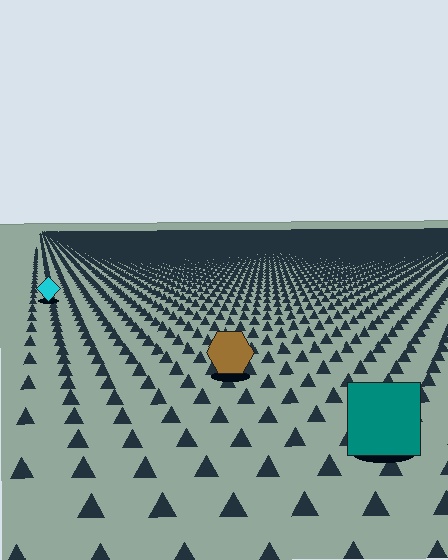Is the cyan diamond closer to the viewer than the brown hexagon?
No. The brown hexagon is closer — you can tell from the texture gradient: the ground texture is coarser near it.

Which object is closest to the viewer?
The teal square is closest. The texture marks near it are larger and more spread out.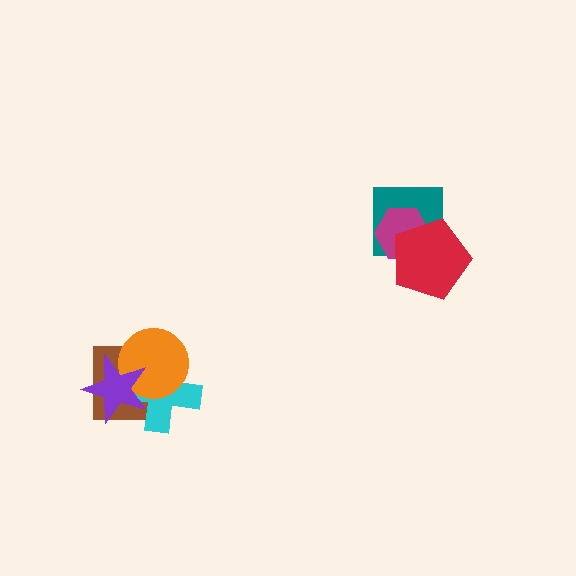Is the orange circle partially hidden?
Yes, it is partially covered by another shape.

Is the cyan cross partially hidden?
Yes, it is partially covered by another shape.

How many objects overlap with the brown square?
3 objects overlap with the brown square.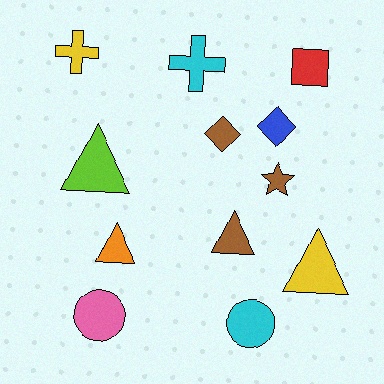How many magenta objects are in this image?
There are no magenta objects.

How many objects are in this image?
There are 12 objects.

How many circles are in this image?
There are 2 circles.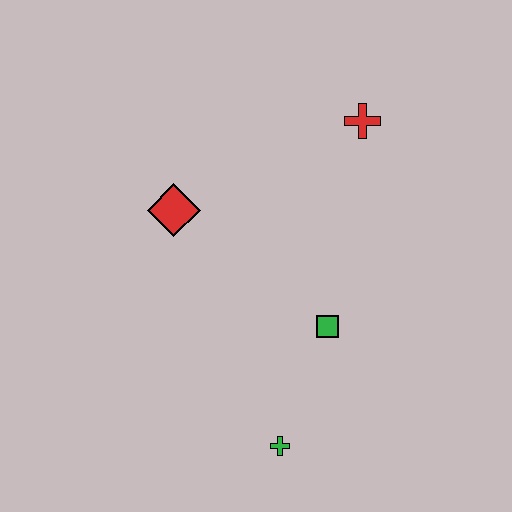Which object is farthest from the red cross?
The green cross is farthest from the red cross.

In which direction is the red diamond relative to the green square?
The red diamond is to the left of the green square.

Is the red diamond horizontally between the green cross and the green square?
No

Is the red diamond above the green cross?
Yes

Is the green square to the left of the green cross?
No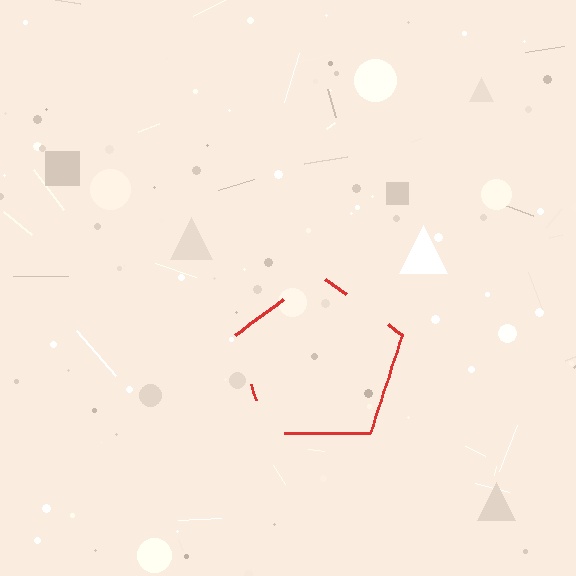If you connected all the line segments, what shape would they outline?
They would outline a pentagon.